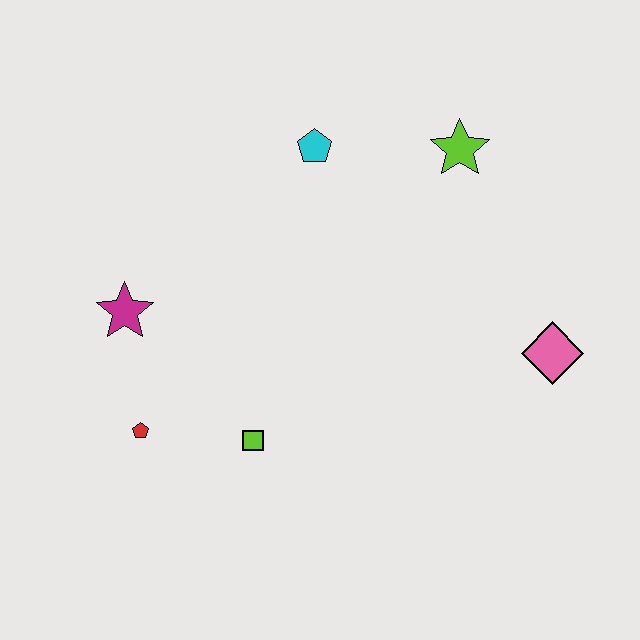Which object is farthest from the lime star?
The red pentagon is farthest from the lime star.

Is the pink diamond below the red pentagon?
No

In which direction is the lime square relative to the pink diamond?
The lime square is to the left of the pink diamond.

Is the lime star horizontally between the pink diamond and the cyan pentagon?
Yes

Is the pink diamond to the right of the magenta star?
Yes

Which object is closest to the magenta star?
The red pentagon is closest to the magenta star.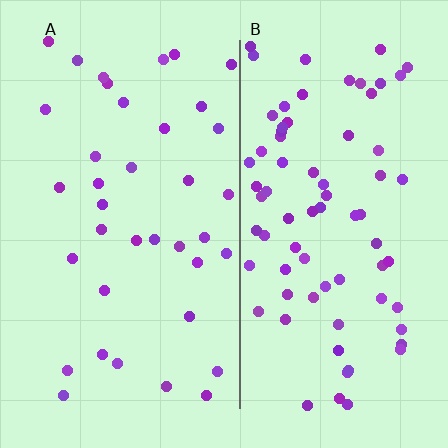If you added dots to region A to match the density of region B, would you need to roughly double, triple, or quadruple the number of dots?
Approximately double.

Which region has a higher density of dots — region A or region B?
B (the right).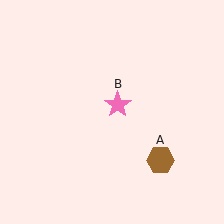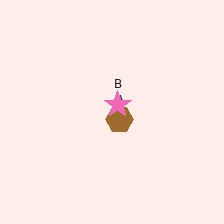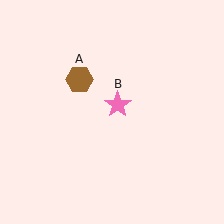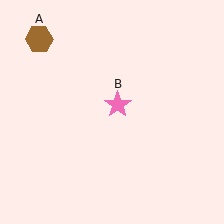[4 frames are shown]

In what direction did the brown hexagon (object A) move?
The brown hexagon (object A) moved up and to the left.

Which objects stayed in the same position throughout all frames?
Pink star (object B) remained stationary.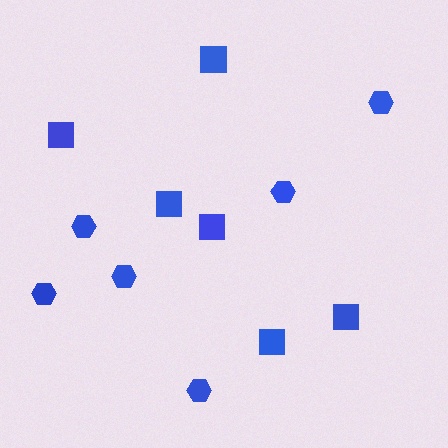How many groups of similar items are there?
There are 2 groups: one group of squares (6) and one group of hexagons (6).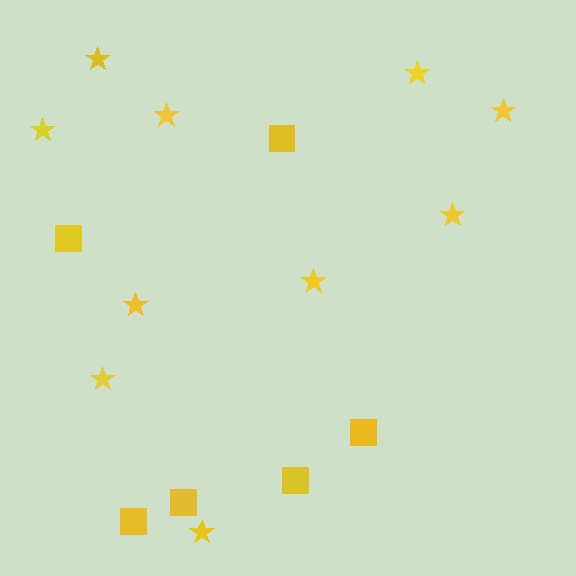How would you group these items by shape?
There are 2 groups: one group of squares (6) and one group of stars (10).